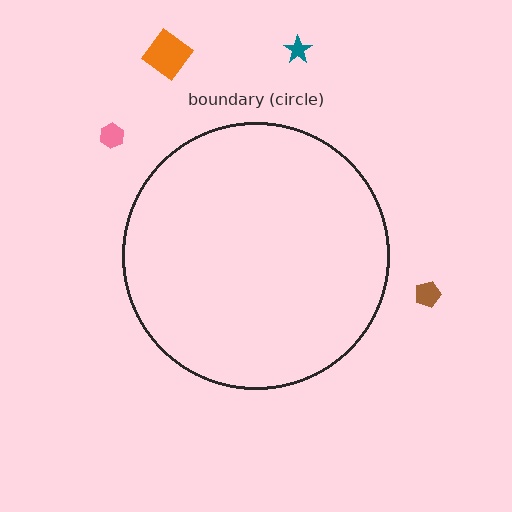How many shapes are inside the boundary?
0 inside, 4 outside.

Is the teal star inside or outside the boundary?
Outside.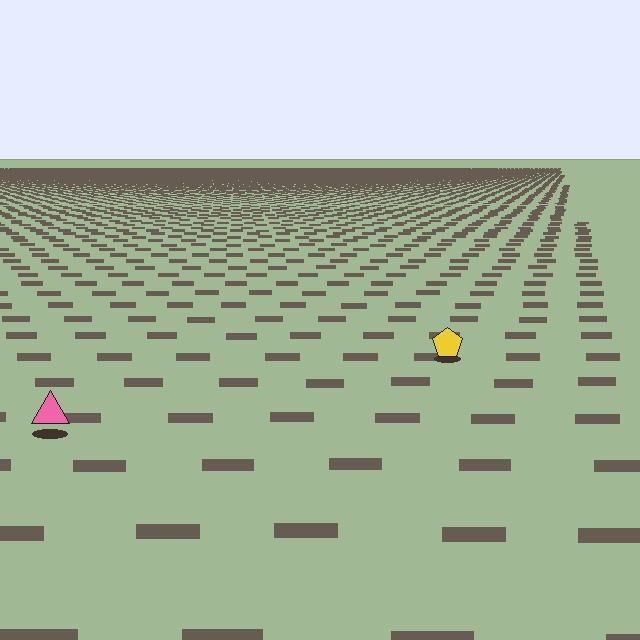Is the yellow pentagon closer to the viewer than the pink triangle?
No. The pink triangle is closer — you can tell from the texture gradient: the ground texture is coarser near it.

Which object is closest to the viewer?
The pink triangle is closest. The texture marks near it are larger and more spread out.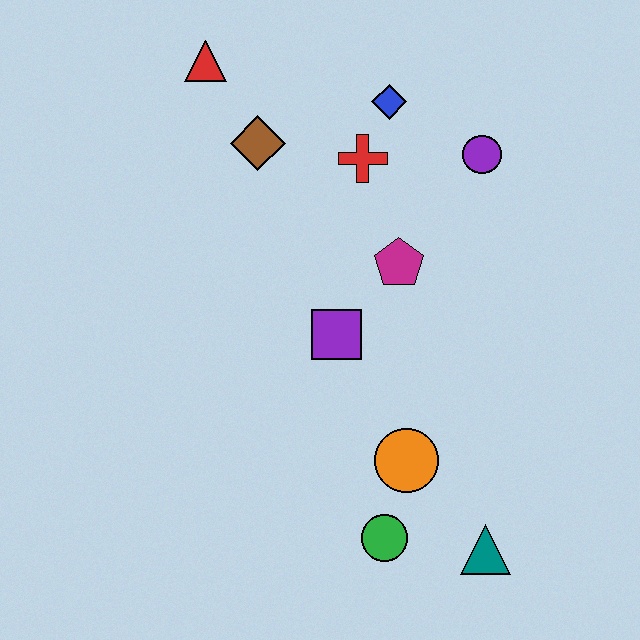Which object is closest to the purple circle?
The blue diamond is closest to the purple circle.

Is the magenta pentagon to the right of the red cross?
Yes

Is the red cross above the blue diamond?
No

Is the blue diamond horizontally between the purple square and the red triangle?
No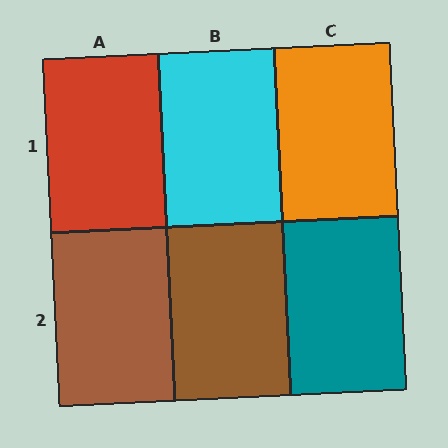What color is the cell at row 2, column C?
Teal.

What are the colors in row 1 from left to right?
Red, cyan, orange.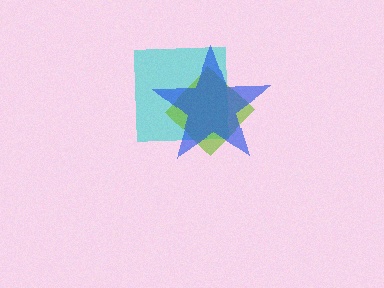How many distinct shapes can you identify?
There are 3 distinct shapes: a cyan square, a lime diamond, a blue star.